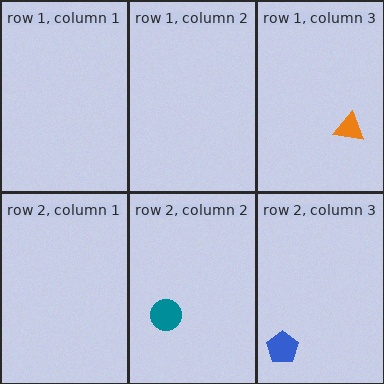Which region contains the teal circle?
The row 2, column 2 region.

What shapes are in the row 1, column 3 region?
The orange triangle.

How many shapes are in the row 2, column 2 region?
1.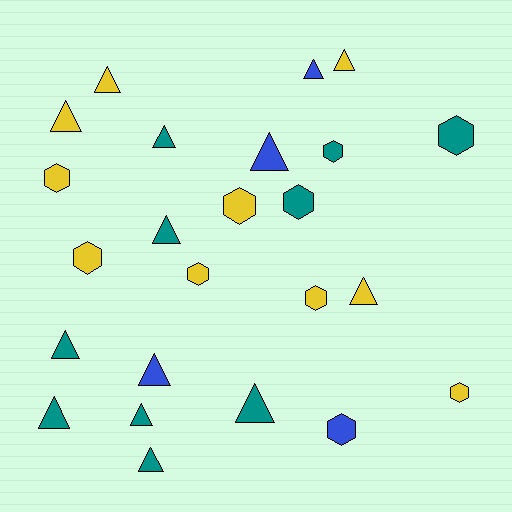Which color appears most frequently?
Yellow, with 10 objects.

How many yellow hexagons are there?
There are 6 yellow hexagons.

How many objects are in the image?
There are 24 objects.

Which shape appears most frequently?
Triangle, with 14 objects.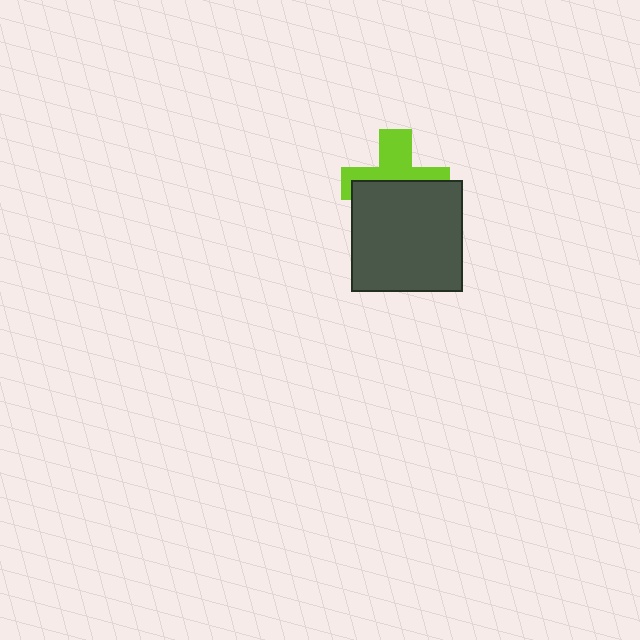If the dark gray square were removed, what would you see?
You would see the complete lime cross.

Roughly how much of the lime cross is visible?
About half of it is visible (roughly 46%).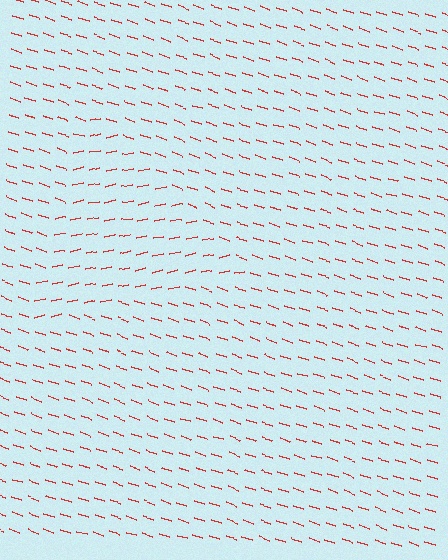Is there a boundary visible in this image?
Yes, there is a texture boundary formed by a change in line orientation.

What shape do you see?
I see a triangle.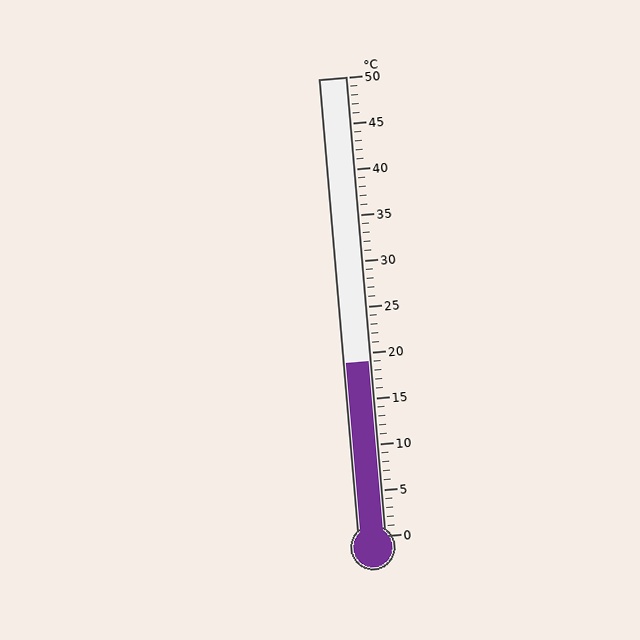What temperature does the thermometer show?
The thermometer shows approximately 19°C.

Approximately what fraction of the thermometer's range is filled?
The thermometer is filled to approximately 40% of its range.